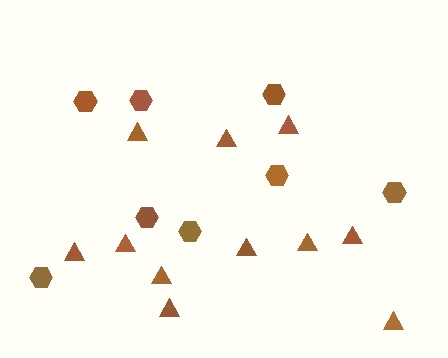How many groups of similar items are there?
There are 2 groups: one group of hexagons (8) and one group of triangles (11).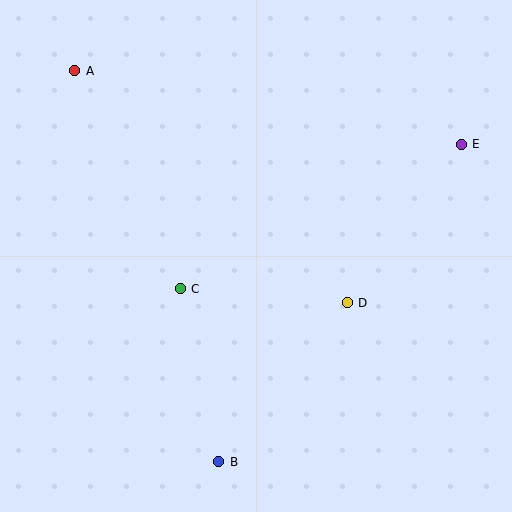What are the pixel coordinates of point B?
Point B is at (219, 462).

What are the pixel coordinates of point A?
Point A is at (75, 71).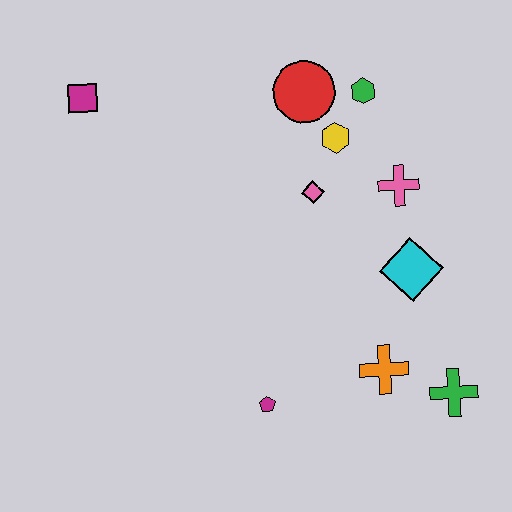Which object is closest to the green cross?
The orange cross is closest to the green cross.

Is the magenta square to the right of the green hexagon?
No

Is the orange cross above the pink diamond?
No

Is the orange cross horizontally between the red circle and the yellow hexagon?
No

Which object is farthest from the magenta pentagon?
The magenta square is farthest from the magenta pentagon.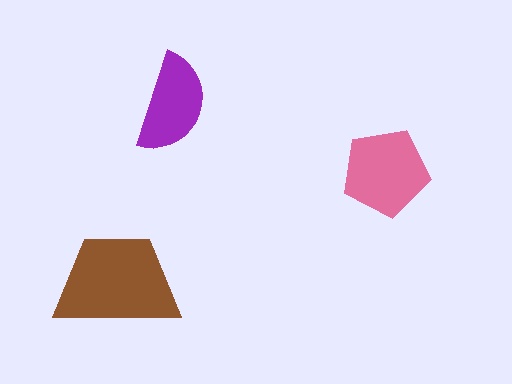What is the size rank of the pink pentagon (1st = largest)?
2nd.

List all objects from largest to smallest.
The brown trapezoid, the pink pentagon, the purple semicircle.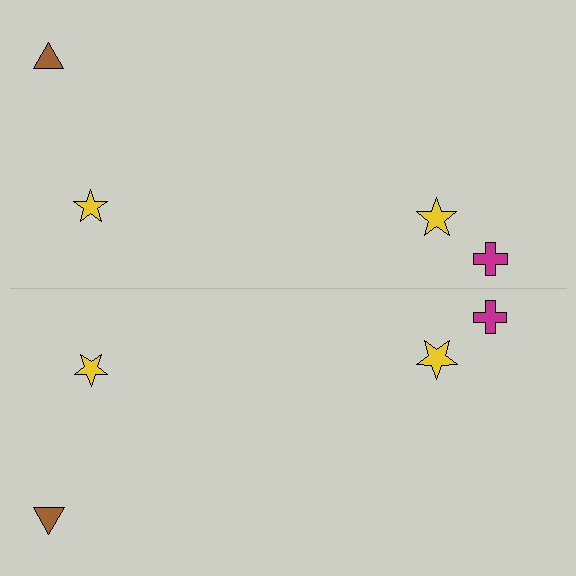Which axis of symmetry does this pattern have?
The pattern has a horizontal axis of symmetry running through the center of the image.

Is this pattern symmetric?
Yes, this pattern has bilateral (reflection) symmetry.